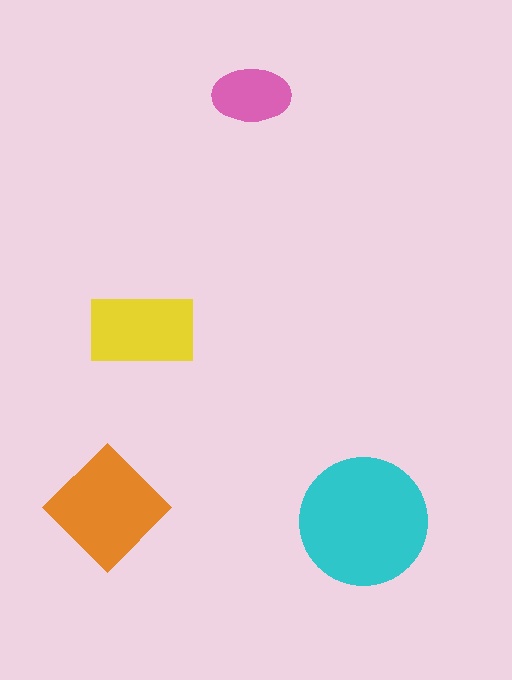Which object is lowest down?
The cyan circle is bottommost.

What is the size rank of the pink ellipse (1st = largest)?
4th.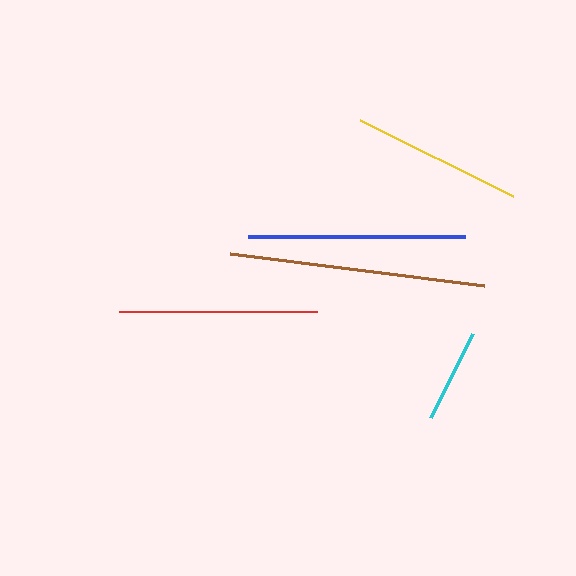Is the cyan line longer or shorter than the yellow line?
The yellow line is longer than the cyan line.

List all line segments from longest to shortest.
From longest to shortest: brown, blue, red, yellow, cyan.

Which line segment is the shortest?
The cyan line is the shortest at approximately 93 pixels.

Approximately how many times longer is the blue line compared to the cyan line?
The blue line is approximately 2.3 times the length of the cyan line.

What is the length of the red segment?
The red segment is approximately 198 pixels long.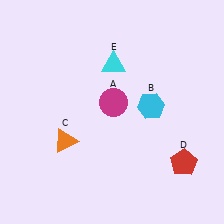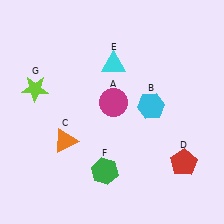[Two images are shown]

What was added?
A green hexagon (F), a lime star (G) were added in Image 2.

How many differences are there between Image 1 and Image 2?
There are 2 differences between the two images.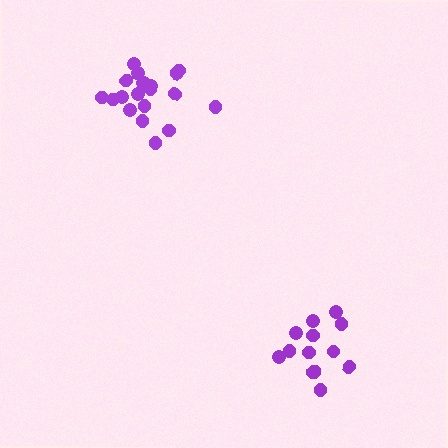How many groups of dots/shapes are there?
There are 2 groups.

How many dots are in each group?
Group 1: 19 dots, Group 2: 13 dots (32 total).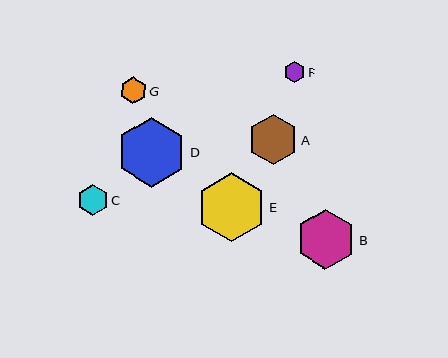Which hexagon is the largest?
Hexagon D is the largest with a size of approximately 69 pixels.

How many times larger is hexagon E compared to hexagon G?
Hexagon E is approximately 2.6 times the size of hexagon G.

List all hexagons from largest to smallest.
From largest to smallest: D, E, B, A, C, G, F.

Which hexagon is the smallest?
Hexagon F is the smallest with a size of approximately 21 pixels.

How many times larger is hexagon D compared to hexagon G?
Hexagon D is approximately 2.6 times the size of hexagon G.